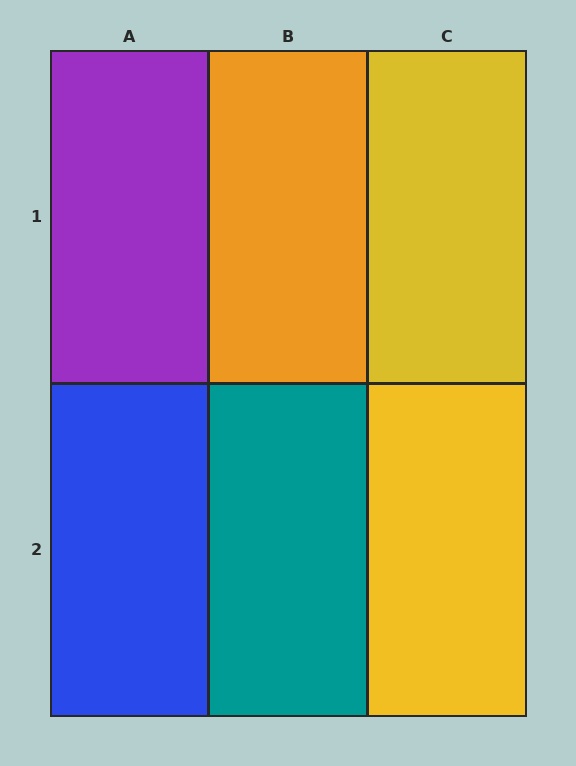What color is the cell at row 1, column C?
Yellow.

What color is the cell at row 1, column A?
Purple.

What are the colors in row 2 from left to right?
Blue, teal, yellow.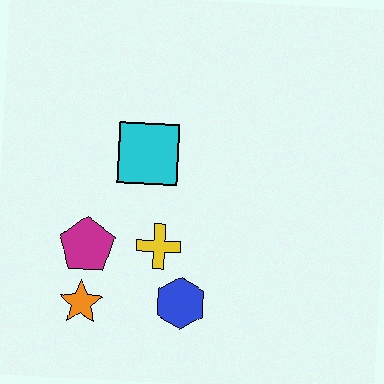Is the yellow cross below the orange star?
No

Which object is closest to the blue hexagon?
The yellow cross is closest to the blue hexagon.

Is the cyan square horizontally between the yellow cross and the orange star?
Yes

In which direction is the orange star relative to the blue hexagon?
The orange star is to the left of the blue hexagon.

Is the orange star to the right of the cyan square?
No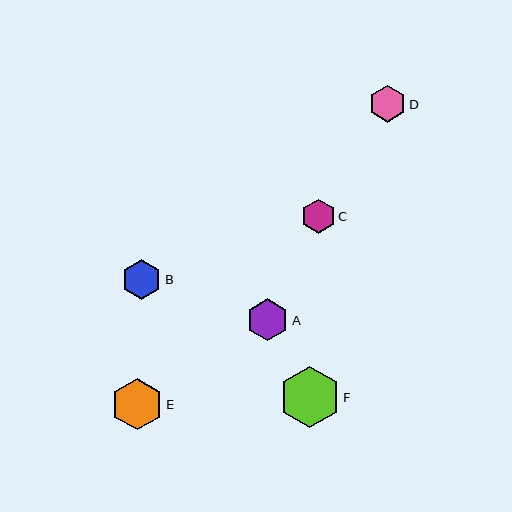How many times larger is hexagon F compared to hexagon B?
Hexagon F is approximately 1.5 times the size of hexagon B.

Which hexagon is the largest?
Hexagon F is the largest with a size of approximately 61 pixels.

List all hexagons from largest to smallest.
From largest to smallest: F, E, A, B, D, C.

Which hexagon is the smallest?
Hexagon C is the smallest with a size of approximately 34 pixels.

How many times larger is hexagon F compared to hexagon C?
Hexagon F is approximately 1.8 times the size of hexagon C.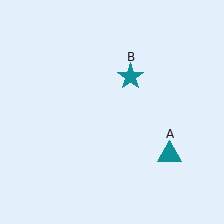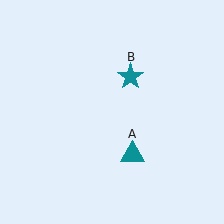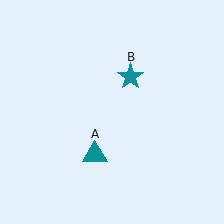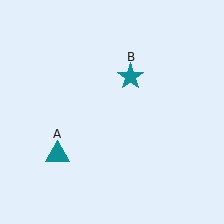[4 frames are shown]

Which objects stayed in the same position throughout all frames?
Teal star (object B) remained stationary.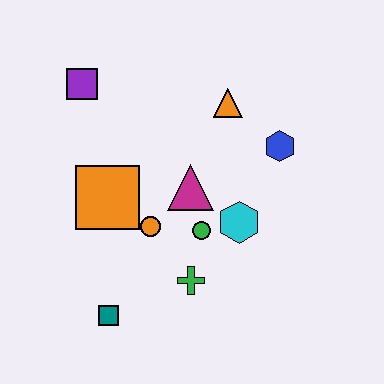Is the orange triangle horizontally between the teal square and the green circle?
No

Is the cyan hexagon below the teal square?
No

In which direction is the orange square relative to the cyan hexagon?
The orange square is to the left of the cyan hexagon.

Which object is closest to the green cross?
The green circle is closest to the green cross.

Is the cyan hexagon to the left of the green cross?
No